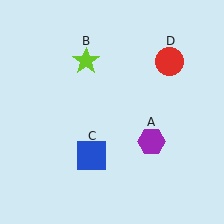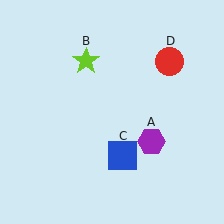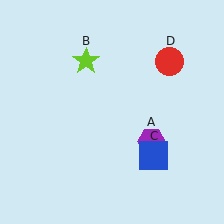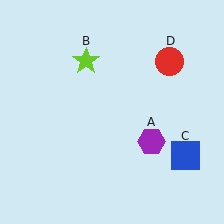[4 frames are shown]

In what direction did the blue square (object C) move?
The blue square (object C) moved right.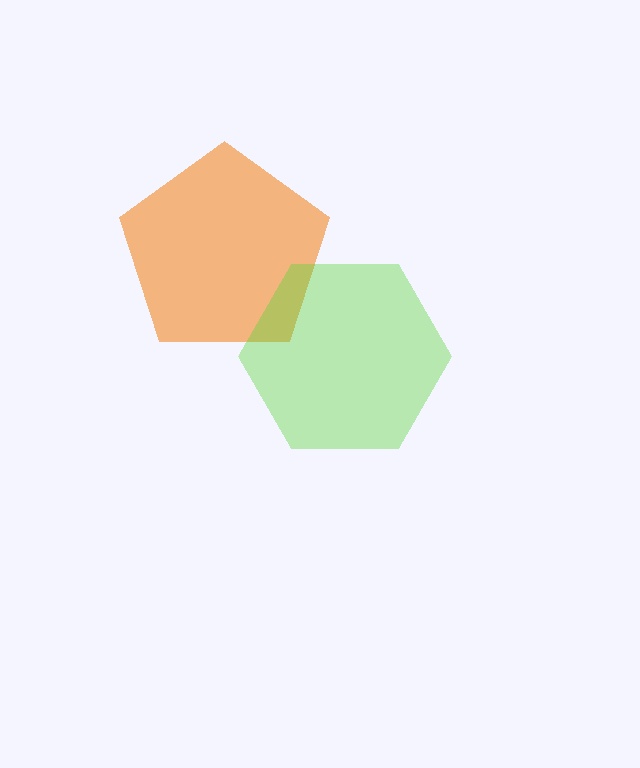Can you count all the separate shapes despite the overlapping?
Yes, there are 2 separate shapes.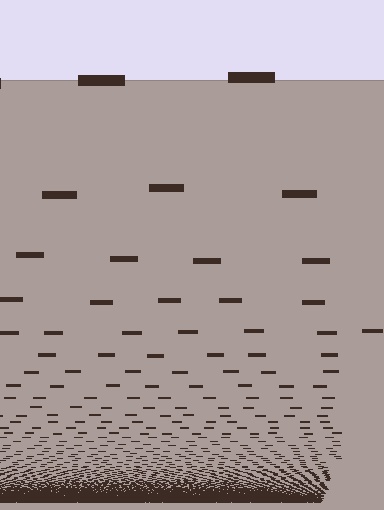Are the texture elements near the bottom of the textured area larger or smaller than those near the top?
Smaller. The gradient is inverted — elements near the bottom are smaller and denser.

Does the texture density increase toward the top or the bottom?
Density increases toward the bottom.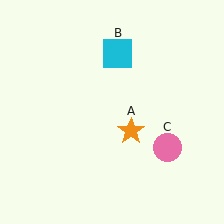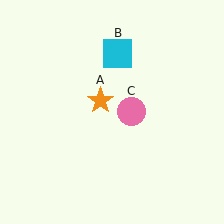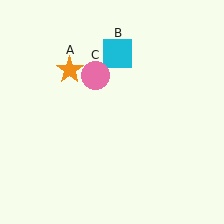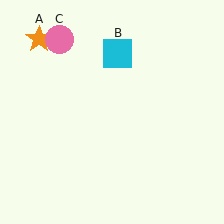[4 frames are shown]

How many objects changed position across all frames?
2 objects changed position: orange star (object A), pink circle (object C).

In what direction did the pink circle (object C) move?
The pink circle (object C) moved up and to the left.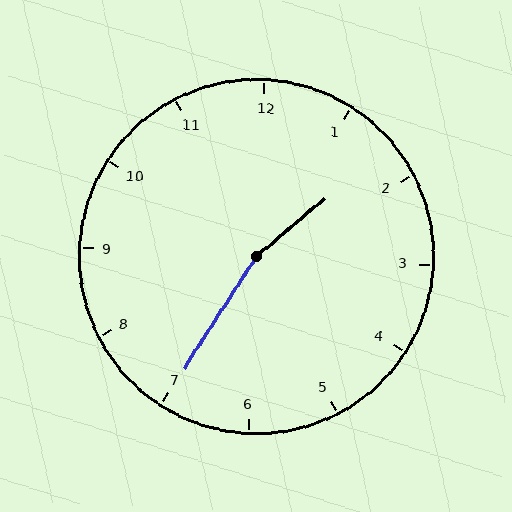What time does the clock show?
1:35.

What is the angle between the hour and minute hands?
Approximately 162 degrees.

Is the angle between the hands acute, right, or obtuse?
It is obtuse.